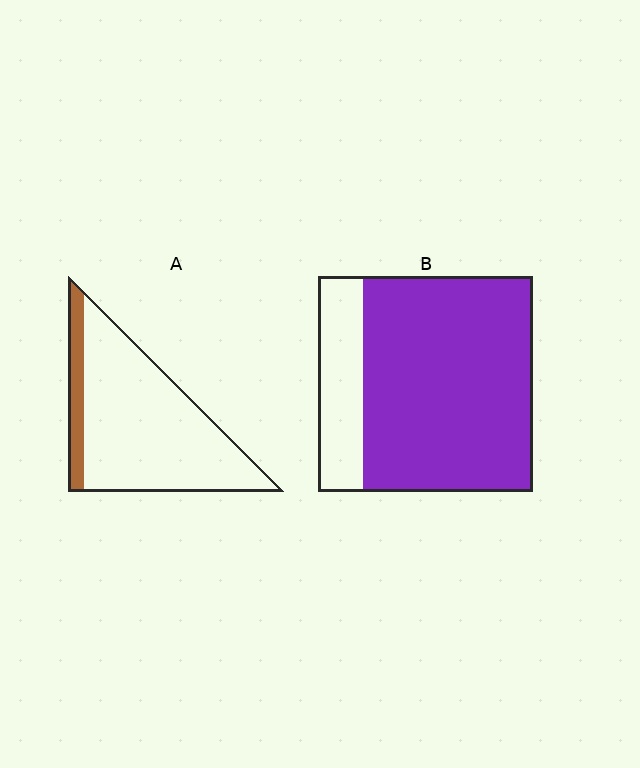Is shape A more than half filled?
No.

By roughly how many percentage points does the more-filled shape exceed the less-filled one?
By roughly 65 percentage points (B over A).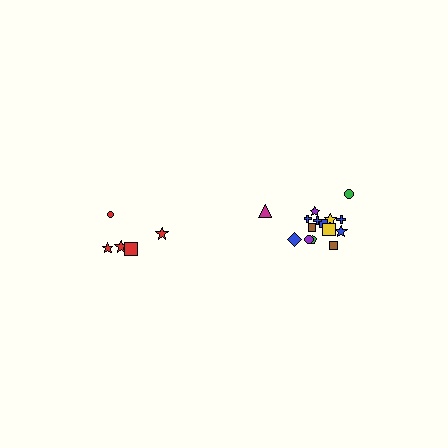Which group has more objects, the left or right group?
The right group.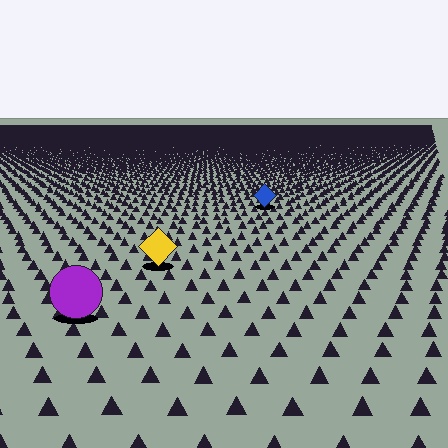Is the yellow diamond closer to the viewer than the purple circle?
No. The purple circle is closer — you can tell from the texture gradient: the ground texture is coarser near it.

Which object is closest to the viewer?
The purple circle is closest. The texture marks near it are larger and more spread out.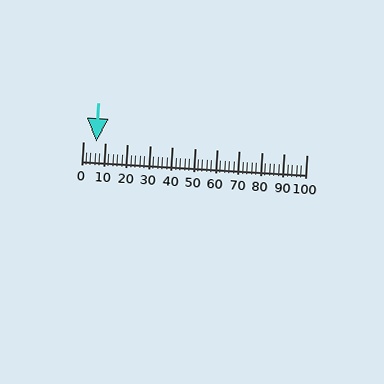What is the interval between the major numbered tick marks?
The major tick marks are spaced 10 units apart.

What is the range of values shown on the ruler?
The ruler shows values from 0 to 100.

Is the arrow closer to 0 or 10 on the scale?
The arrow is closer to 10.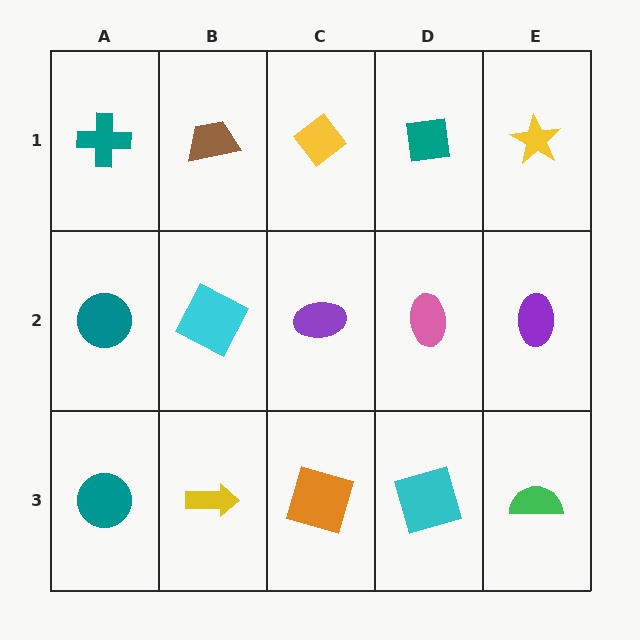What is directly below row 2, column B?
A yellow arrow.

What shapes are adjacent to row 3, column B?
A cyan square (row 2, column B), a teal circle (row 3, column A), an orange square (row 3, column C).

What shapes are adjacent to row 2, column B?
A brown trapezoid (row 1, column B), a yellow arrow (row 3, column B), a teal circle (row 2, column A), a purple ellipse (row 2, column C).